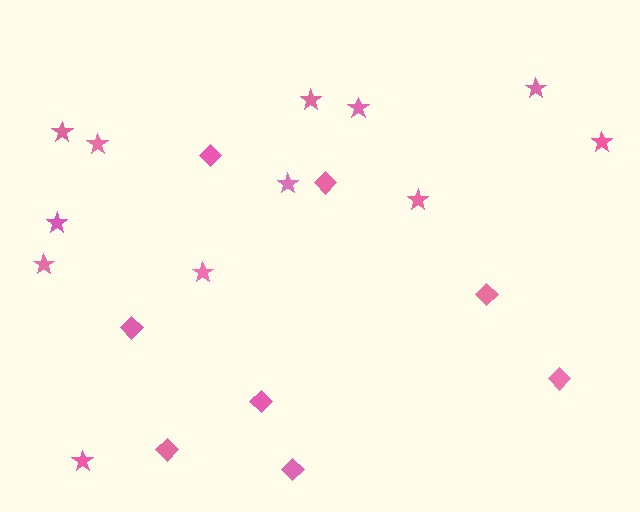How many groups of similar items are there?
There are 2 groups: one group of diamonds (8) and one group of stars (12).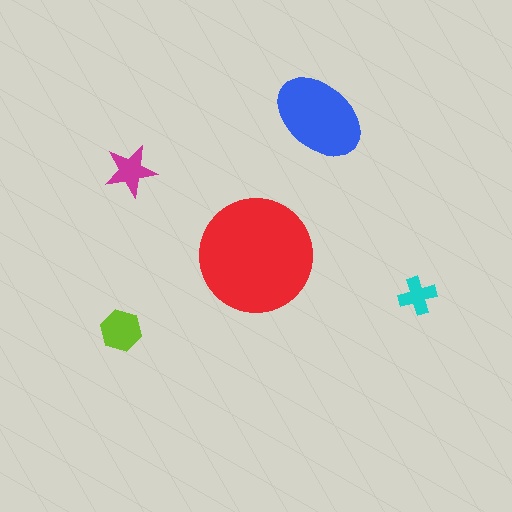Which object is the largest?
The red circle.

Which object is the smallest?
The cyan cross.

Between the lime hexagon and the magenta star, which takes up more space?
The lime hexagon.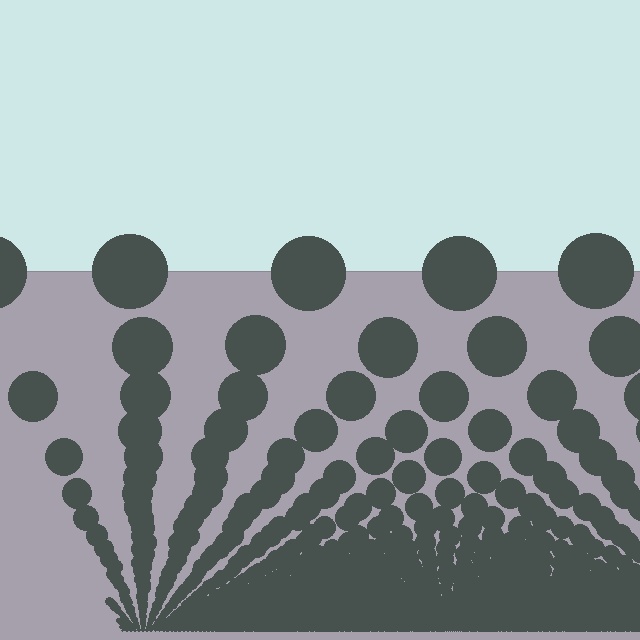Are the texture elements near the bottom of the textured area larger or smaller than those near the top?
Smaller. The gradient is inverted — elements near the bottom are smaller and denser.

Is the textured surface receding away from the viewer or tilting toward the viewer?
The surface appears to tilt toward the viewer. Texture elements get larger and sparser toward the top.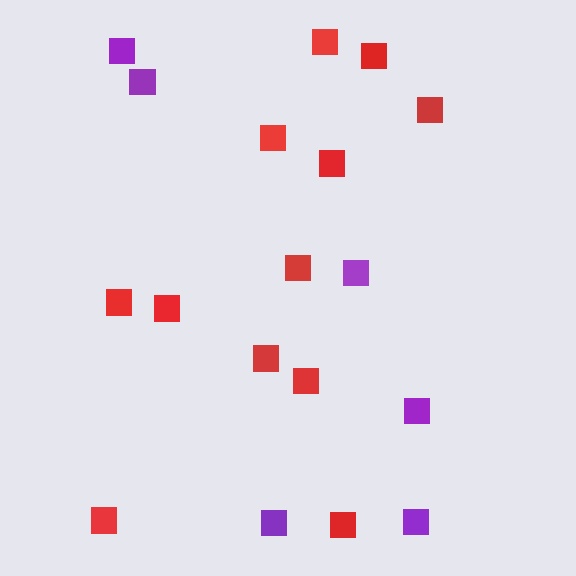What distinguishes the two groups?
There are 2 groups: one group of red squares (12) and one group of purple squares (6).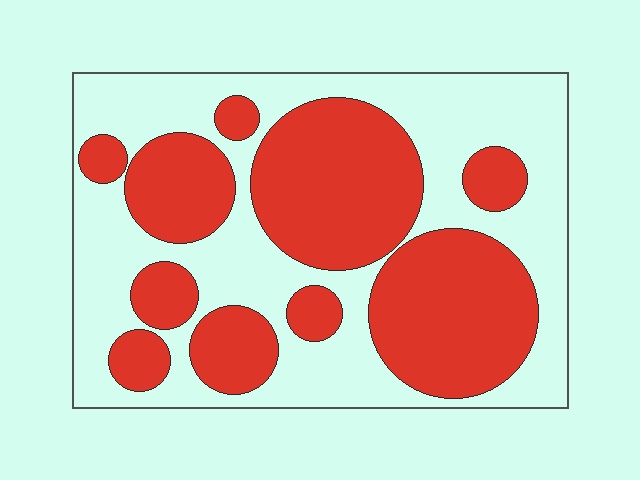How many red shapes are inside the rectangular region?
10.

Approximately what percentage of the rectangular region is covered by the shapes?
Approximately 45%.